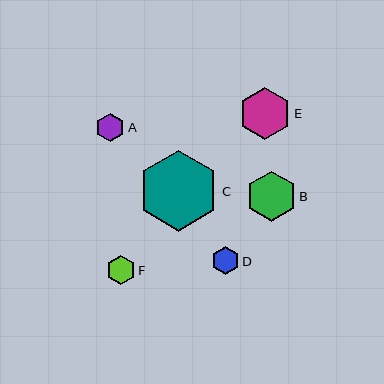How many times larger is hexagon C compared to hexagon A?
Hexagon C is approximately 2.8 times the size of hexagon A.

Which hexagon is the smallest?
Hexagon D is the smallest with a size of approximately 28 pixels.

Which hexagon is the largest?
Hexagon C is the largest with a size of approximately 81 pixels.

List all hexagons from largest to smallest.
From largest to smallest: C, E, B, F, A, D.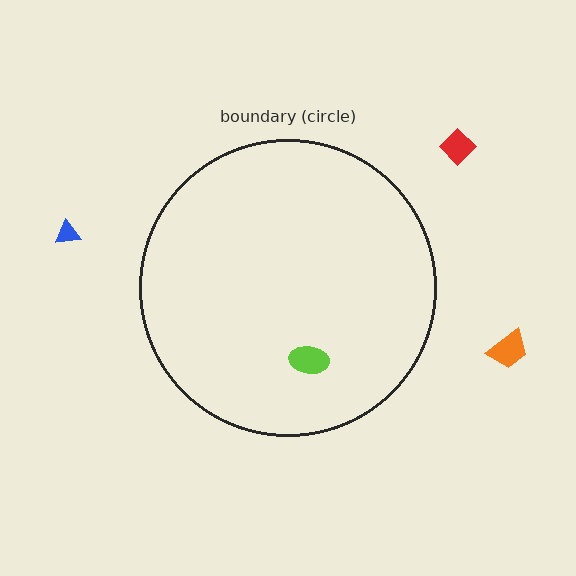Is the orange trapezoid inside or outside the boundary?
Outside.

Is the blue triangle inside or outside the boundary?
Outside.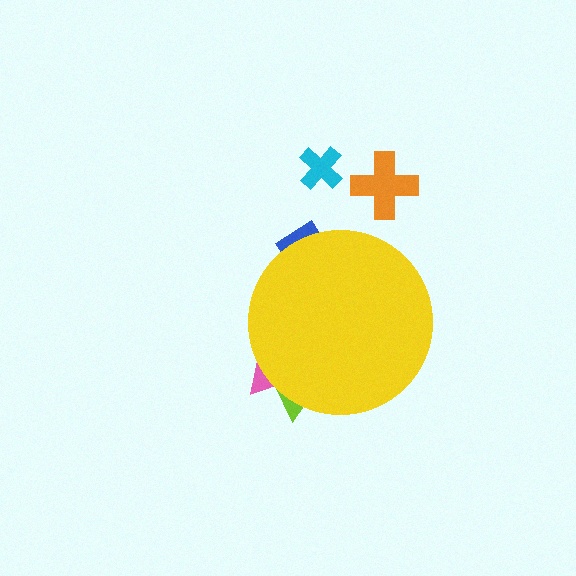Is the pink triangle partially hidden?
Yes, the pink triangle is partially hidden behind the yellow circle.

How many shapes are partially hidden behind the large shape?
3 shapes are partially hidden.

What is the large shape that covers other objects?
A yellow circle.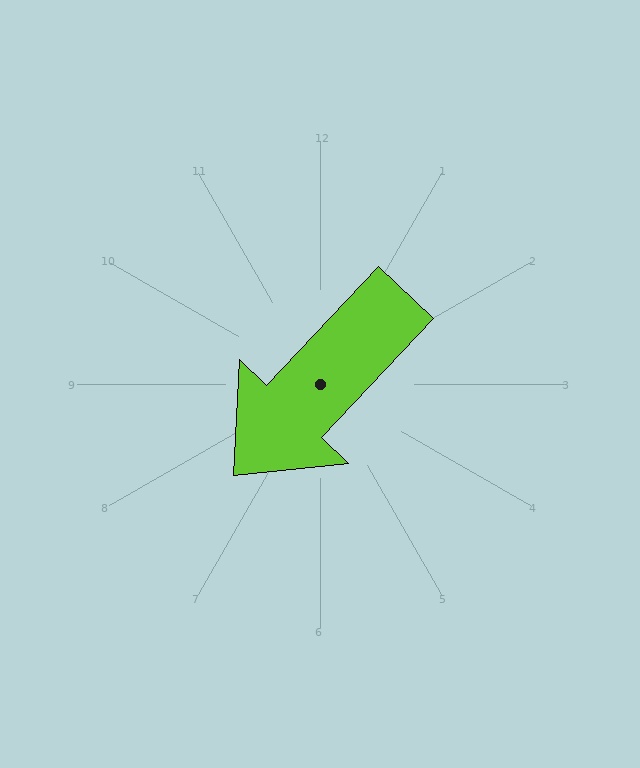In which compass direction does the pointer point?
Southwest.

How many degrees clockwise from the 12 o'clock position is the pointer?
Approximately 223 degrees.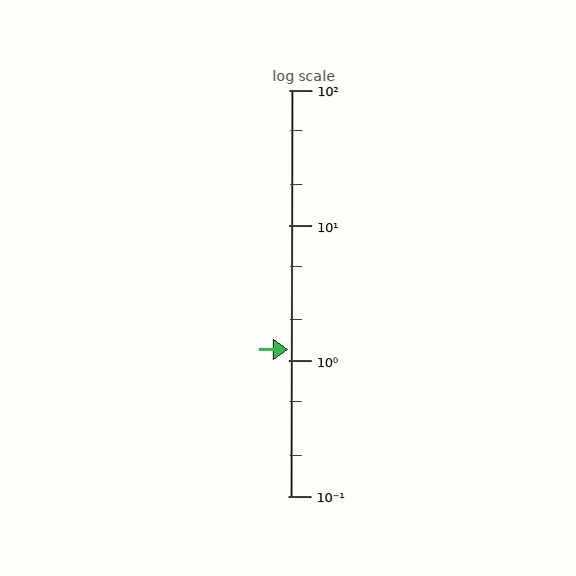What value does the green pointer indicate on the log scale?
The pointer indicates approximately 1.2.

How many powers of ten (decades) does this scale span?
The scale spans 3 decades, from 0.1 to 100.